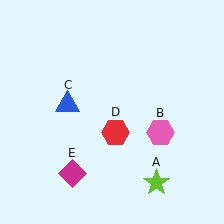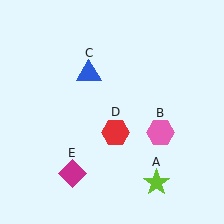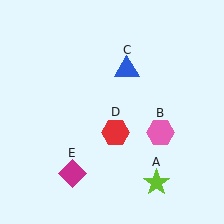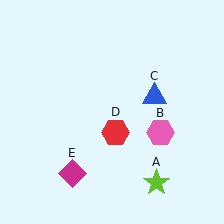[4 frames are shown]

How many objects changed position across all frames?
1 object changed position: blue triangle (object C).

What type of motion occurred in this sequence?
The blue triangle (object C) rotated clockwise around the center of the scene.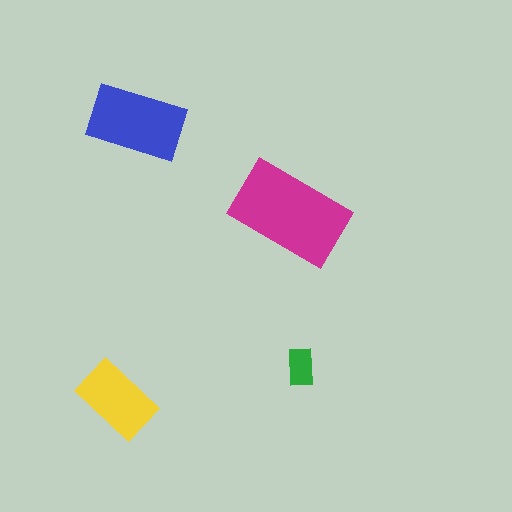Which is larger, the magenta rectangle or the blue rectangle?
The magenta one.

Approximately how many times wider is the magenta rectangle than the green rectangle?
About 3 times wider.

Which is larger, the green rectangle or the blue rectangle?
The blue one.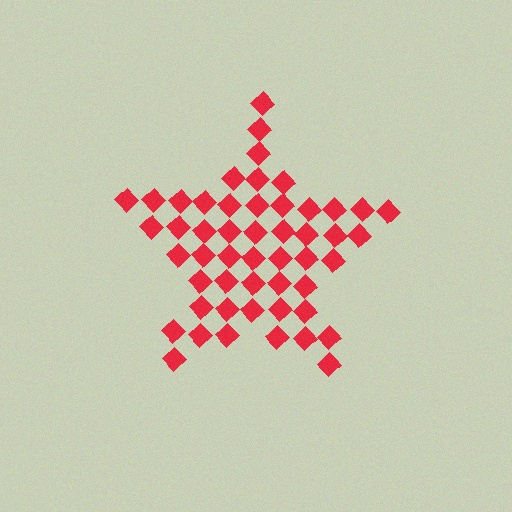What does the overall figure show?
The overall figure shows a star.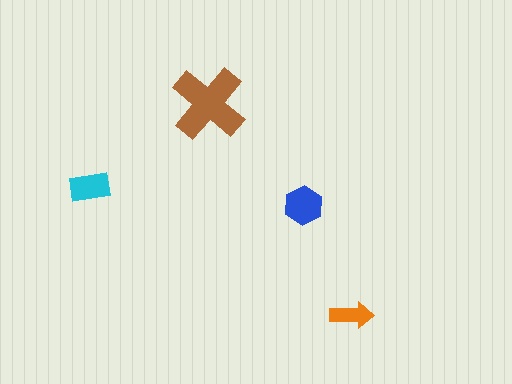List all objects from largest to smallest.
The brown cross, the blue hexagon, the cyan rectangle, the orange arrow.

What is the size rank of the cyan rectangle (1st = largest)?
3rd.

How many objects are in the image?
There are 4 objects in the image.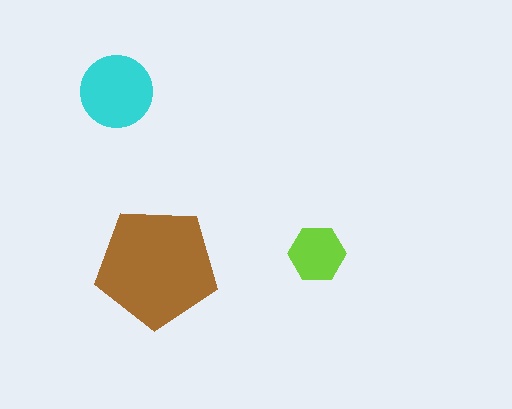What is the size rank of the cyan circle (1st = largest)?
2nd.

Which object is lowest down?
The brown pentagon is bottommost.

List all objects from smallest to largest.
The lime hexagon, the cyan circle, the brown pentagon.